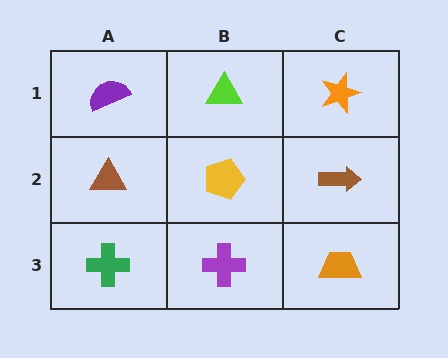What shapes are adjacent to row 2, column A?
A purple semicircle (row 1, column A), a green cross (row 3, column A), a yellow pentagon (row 2, column B).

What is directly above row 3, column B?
A yellow pentagon.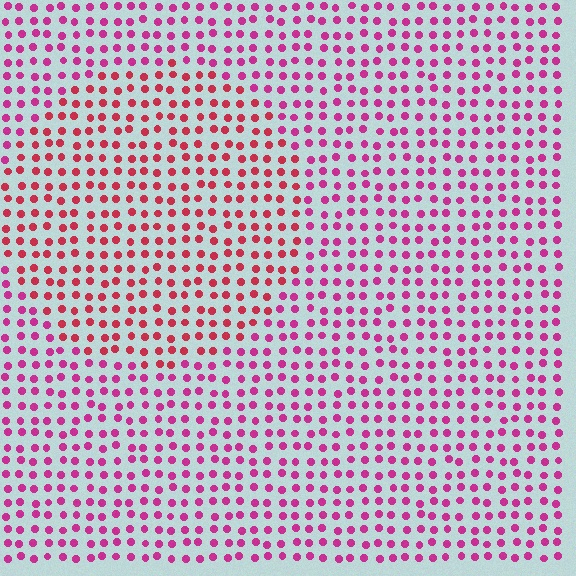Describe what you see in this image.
The image is filled with small magenta elements in a uniform arrangement. A circle-shaped region is visible where the elements are tinted to a slightly different hue, forming a subtle color boundary.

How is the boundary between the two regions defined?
The boundary is defined purely by a slight shift in hue (about 28 degrees). Spacing, size, and orientation are identical on both sides.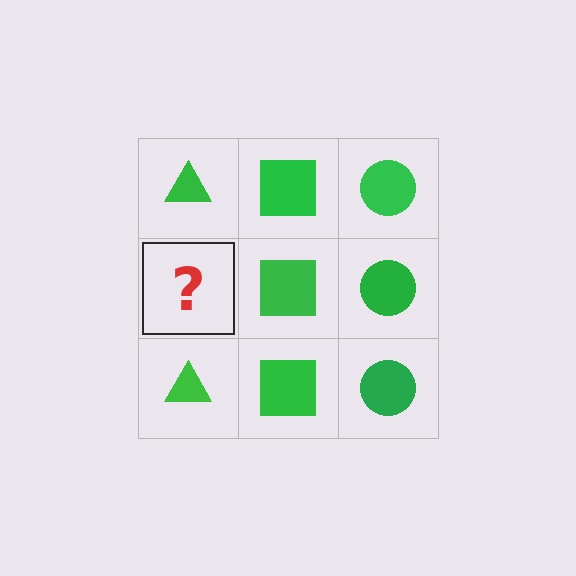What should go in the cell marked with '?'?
The missing cell should contain a green triangle.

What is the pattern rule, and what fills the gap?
The rule is that each column has a consistent shape. The gap should be filled with a green triangle.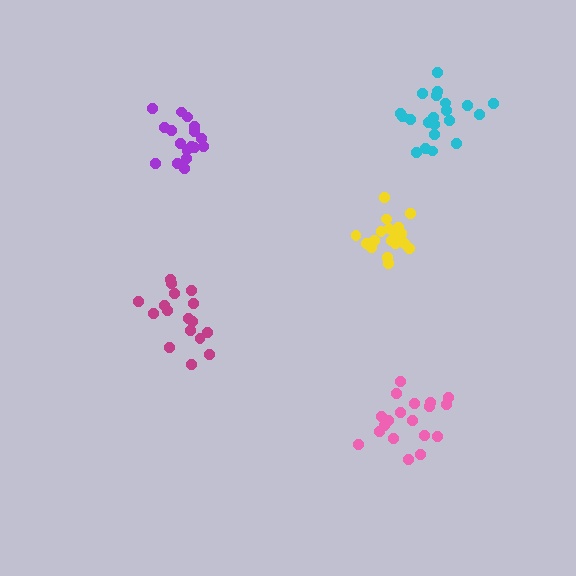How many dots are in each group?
Group 1: 17 dots, Group 2: 20 dots, Group 3: 17 dots, Group 4: 21 dots, Group 5: 19 dots (94 total).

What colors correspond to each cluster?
The clusters are colored: purple, yellow, magenta, cyan, pink.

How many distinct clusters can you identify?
There are 5 distinct clusters.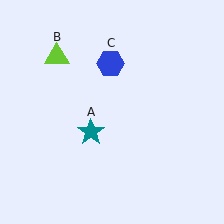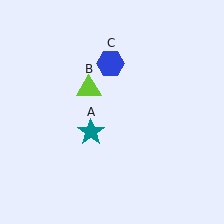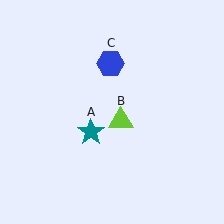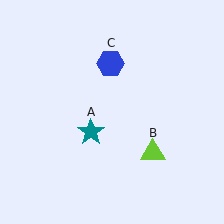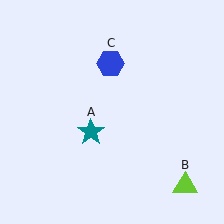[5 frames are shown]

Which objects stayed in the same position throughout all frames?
Teal star (object A) and blue hexagon (object C) remained stationary.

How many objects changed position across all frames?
1 object changed position: lime triangle (object B).